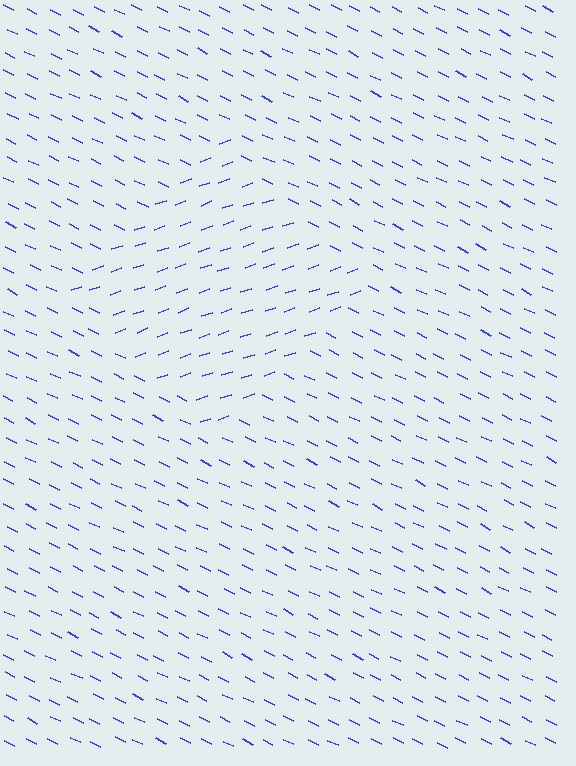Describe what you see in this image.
The image is filled with small blue line segments. A diamond region in the image has lines oriented differently from the surrounding lines, creating a visible texture boundary.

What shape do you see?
I see a diamond.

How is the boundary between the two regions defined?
The boundary is defined purely by a change in line orientation (approximately 45 degrees difference). All lines are the same color and thickness.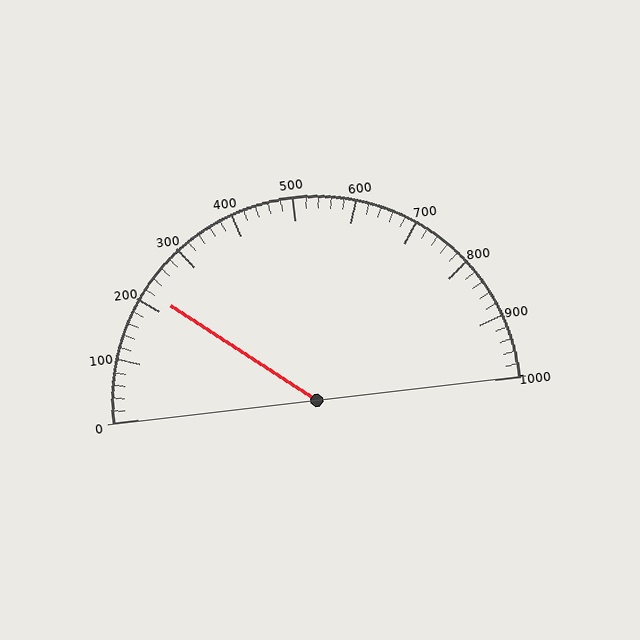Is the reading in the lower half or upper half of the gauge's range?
The reading is in the lower half of the range (0 to 1000).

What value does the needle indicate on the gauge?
The needle indicates approximately 220.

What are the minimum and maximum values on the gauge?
The gauge ranges from 0 to 1000.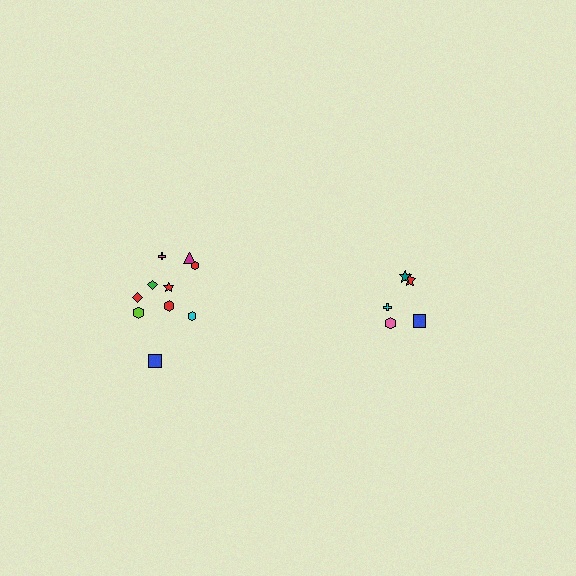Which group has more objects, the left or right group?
The left group.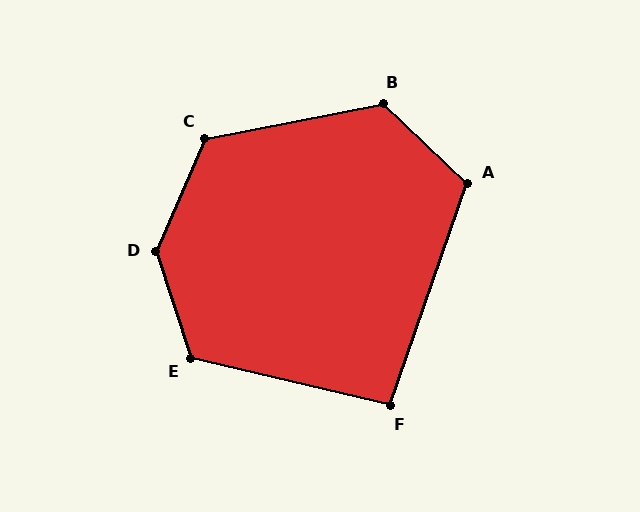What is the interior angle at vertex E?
Approximately 122 degrees (obtuse).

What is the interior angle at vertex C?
Approximately 124 degrees (obtuse).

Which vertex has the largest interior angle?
D, at approximately 138 degrees.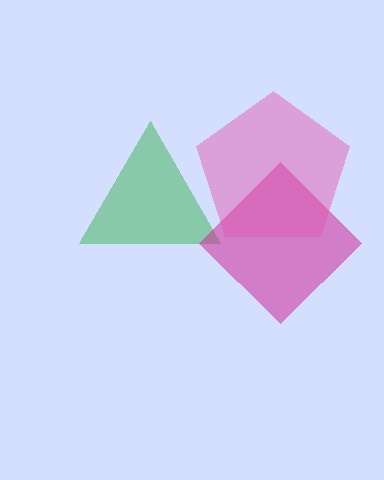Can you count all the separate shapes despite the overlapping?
Yes, there are 3 separate shapes.